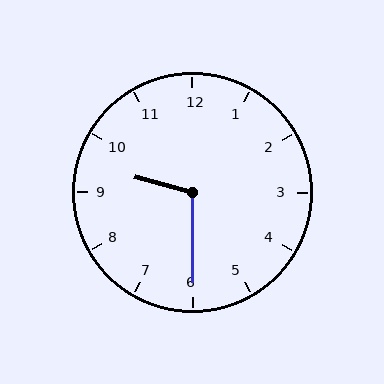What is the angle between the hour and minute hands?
Approximately 105 degrees.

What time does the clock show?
9:30.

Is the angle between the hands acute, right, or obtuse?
It is obtuse.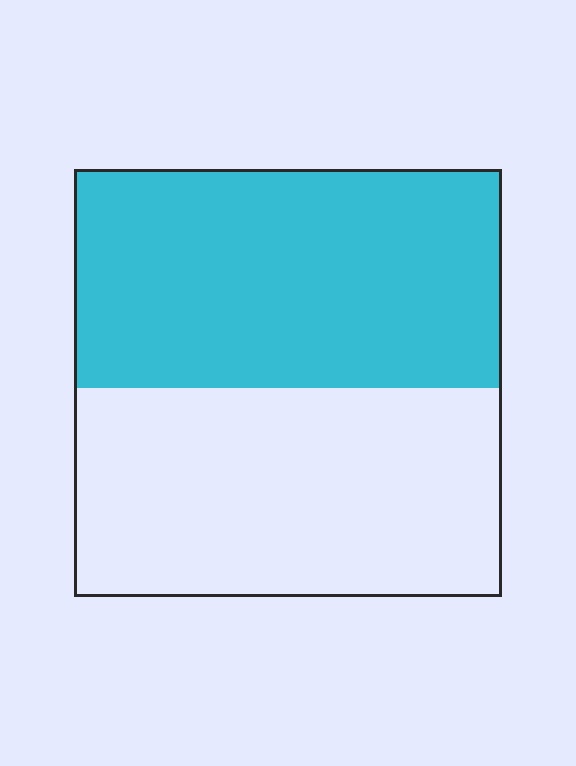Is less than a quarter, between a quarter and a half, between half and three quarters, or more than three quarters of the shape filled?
Between half and three quarters.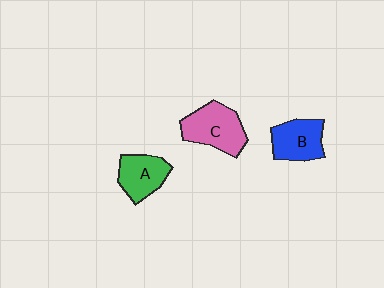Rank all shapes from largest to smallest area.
From largest to smallest: C (pink), B (blue), A (green).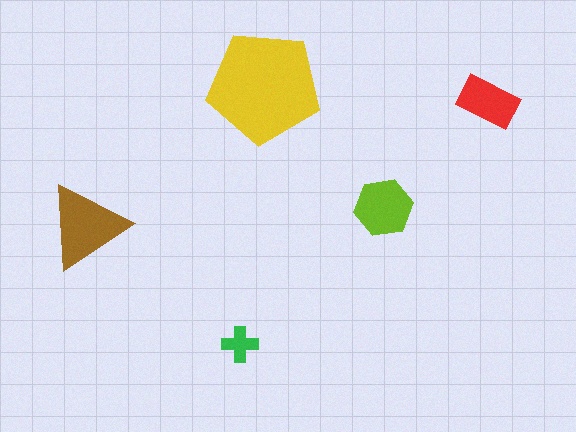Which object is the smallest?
The green cross.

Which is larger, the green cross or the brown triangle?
The brown triangle.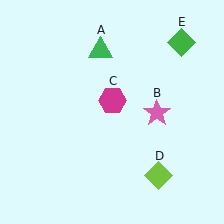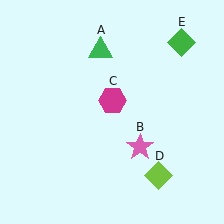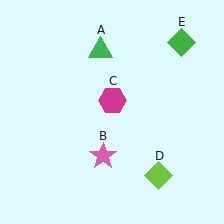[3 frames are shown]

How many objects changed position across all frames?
1 object changed position: pink star (object B).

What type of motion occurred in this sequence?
The pink star (object B) rotated clockwise around the center of the scene.